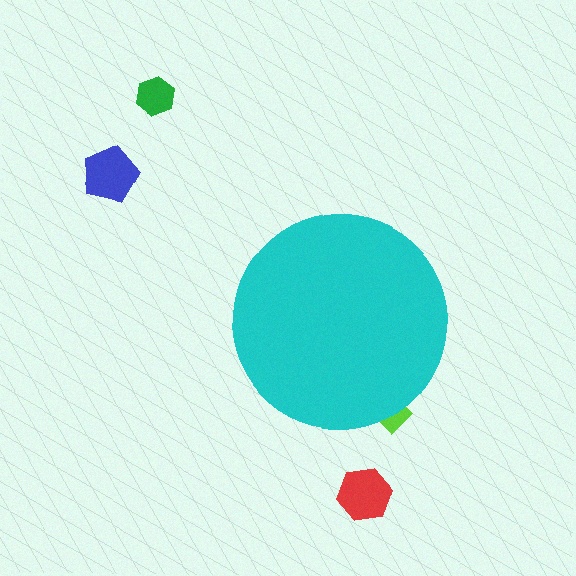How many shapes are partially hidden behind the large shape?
1 shape is partially hidden.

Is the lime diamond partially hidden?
Yes, the lime diamond is partially hidden behind the cyan circle.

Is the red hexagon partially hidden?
No, the red hexagon is fully visible.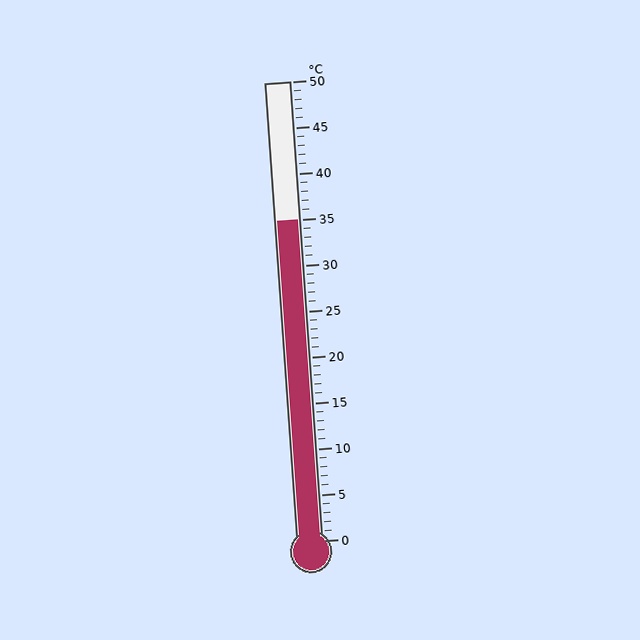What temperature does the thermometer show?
The thermometer shows approximately 35°C.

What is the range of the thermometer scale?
The thermometer scale ranges from 0°C to 50°C.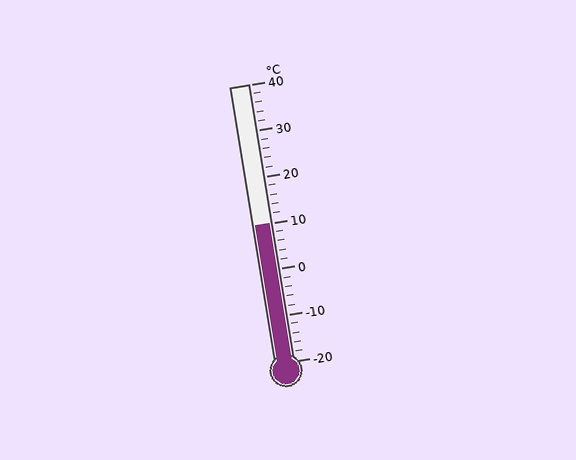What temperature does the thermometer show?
The thermometer shows approximately 10°C.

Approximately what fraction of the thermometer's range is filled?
The thermometer is filled to approximately 50% of its range.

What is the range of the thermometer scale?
The thermometer scale ranges from -20°C to 40°C.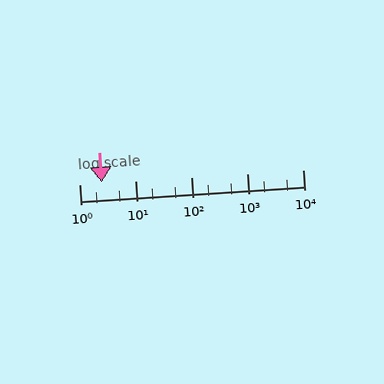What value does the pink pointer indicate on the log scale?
The pointer indicates approximately 2.5.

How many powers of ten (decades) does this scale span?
The scale spans 4 decades, from 1 to 10000.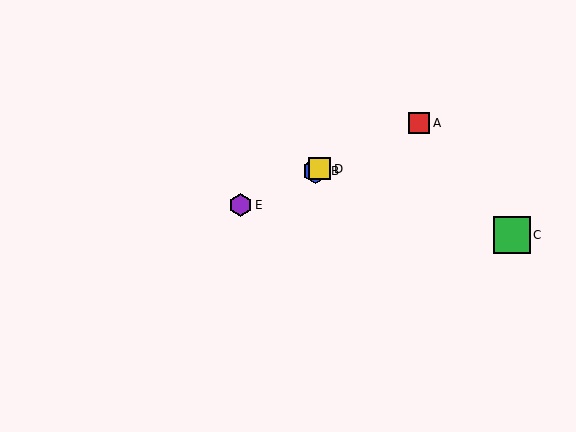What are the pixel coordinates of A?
Object A is at (419, 123).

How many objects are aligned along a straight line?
4 objects (A, B, D, E) are aligned along a straight line.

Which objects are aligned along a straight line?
Objects A, B, D, E are aligned along a straight line.